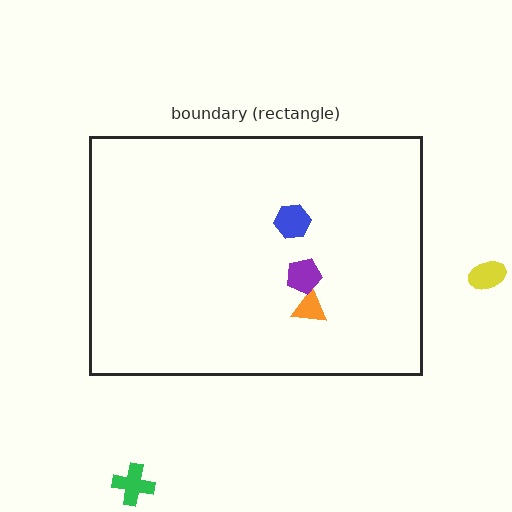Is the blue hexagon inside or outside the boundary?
Inside.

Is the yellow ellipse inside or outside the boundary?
Outside.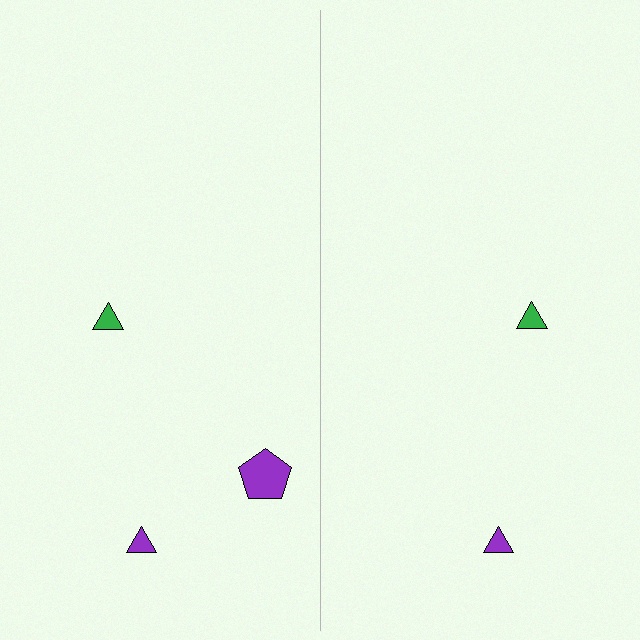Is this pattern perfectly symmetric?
No, the pattern is not perfectly symmetric. A purple pentagon is missing from the right side.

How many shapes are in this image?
There are 5 shapes in this image.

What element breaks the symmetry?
A purple pentagon is missing from the right side.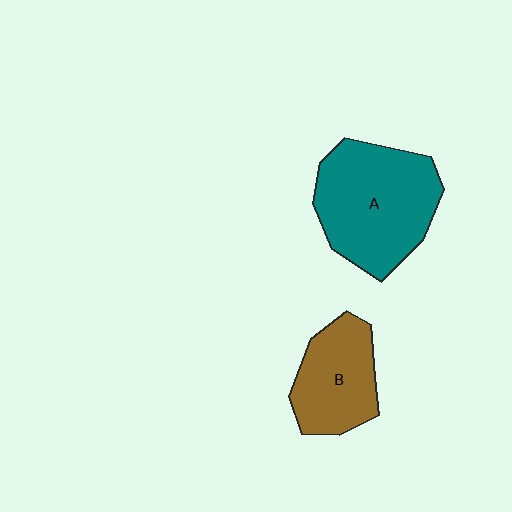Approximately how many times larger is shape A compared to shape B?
Approximately 1.6 times.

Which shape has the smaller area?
Shape B (brown).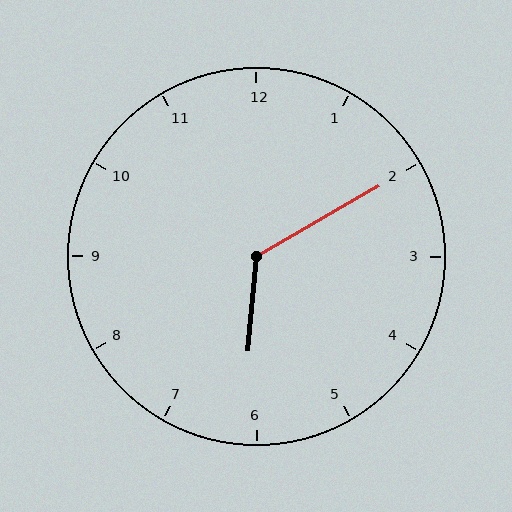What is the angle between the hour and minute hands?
Approximately 125 degrees.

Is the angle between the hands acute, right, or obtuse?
It is obtuse.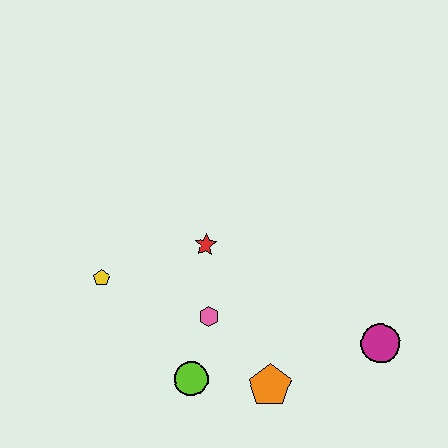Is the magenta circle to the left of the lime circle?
No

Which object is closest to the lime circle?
The pink hexagon is closest to the lime circle.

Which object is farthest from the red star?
The magenta circle is farthest from the red star.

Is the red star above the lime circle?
Yes